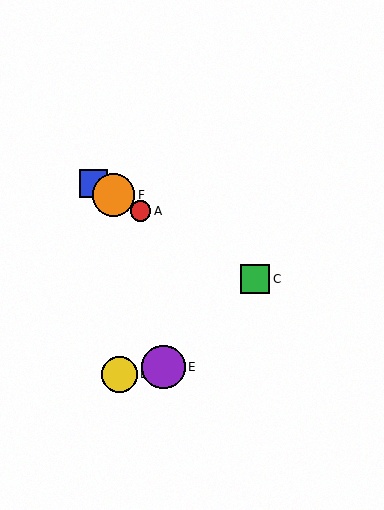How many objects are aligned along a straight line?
4 objects (A, B, C, F) are aligned along a straight line.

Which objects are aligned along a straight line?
Objects A, B, C, F are aligned along a straight line.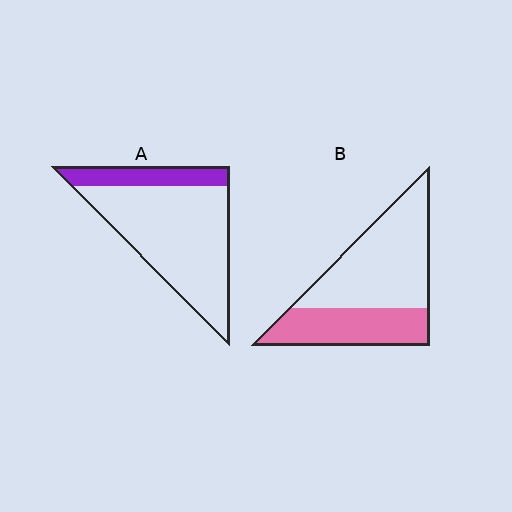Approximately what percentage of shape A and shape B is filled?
A is approximately 20% and B is approximately 40%.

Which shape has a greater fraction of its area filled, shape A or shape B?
Shape B.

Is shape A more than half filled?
No.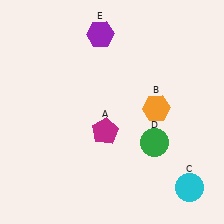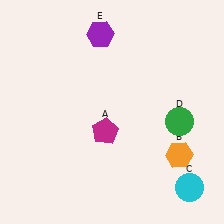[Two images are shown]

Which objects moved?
The objects that moved are: the orange hexagon (B), the green circle (D).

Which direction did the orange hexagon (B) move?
The orange hexagon (B) moved down.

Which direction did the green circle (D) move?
The green circle (D) moved right.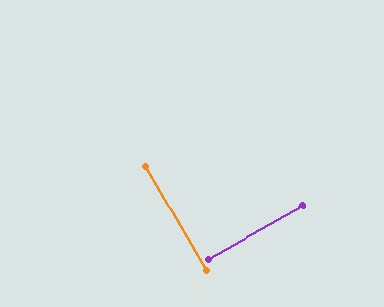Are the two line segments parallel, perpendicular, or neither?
Perpendicular — they meet at approximately 89°.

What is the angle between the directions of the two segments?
Approximately 89 degrees.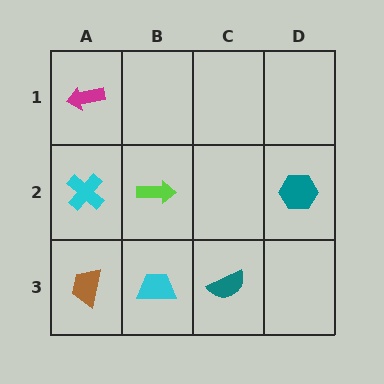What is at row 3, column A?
A brown trapezoid.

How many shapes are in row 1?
1 shape.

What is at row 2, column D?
A teal hexagon.